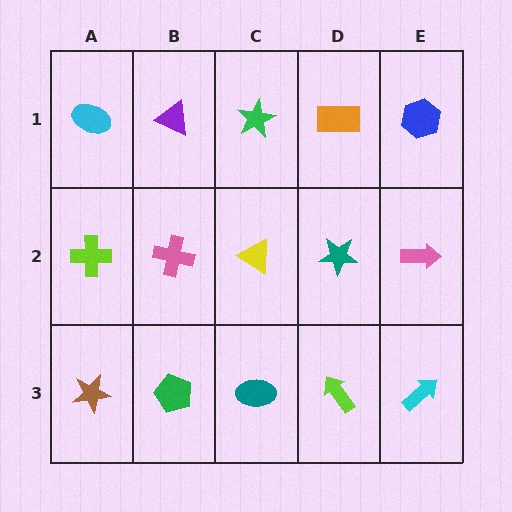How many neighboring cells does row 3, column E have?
2.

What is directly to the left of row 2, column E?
A teal star.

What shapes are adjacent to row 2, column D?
An orange rectangle (row 1, column D), a lime arrow (row 3, column D), a yellow triangle (row 2, column C), a pink arrow (row 2, column E).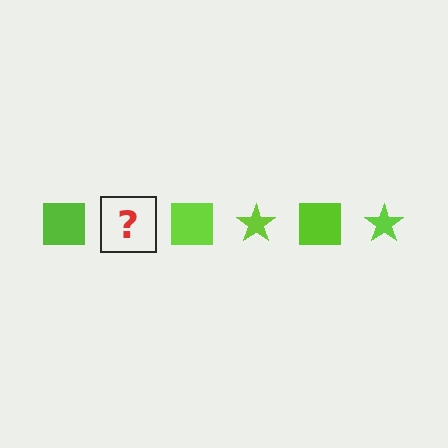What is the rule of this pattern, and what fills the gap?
The rule is that the pattern cycles through square, star shapes in lime. The gap should be filled with a lime star.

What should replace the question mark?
The question mark should be replaced with a lime star.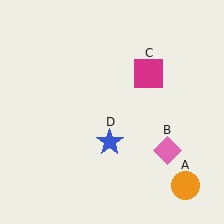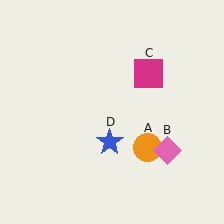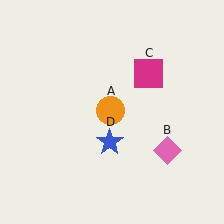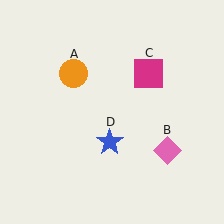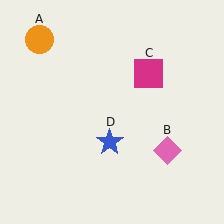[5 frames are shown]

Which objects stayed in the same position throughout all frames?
Pink diamond (object B) and magenta square (object C) and blue star (object D) remained stationary.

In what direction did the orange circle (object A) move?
The orange circle (object A) moved up and to the left.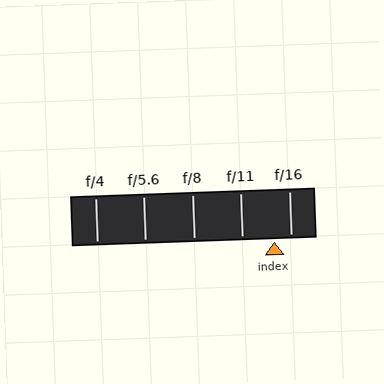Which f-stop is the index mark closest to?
The index mark is closest to f/16.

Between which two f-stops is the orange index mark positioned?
The index mark is between f/11 and f/16.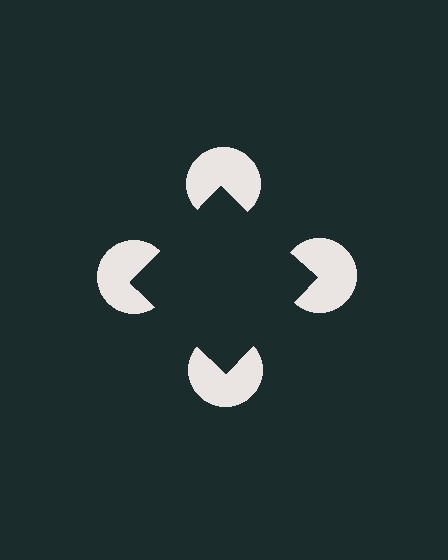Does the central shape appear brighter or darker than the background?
It typically appears slightly darker than the background, even though no actual brightness change is drawn.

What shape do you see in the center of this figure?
An illusory square — its edges are inferred from the aligned wedge cuts in the pac-man discs, not physically drawn.